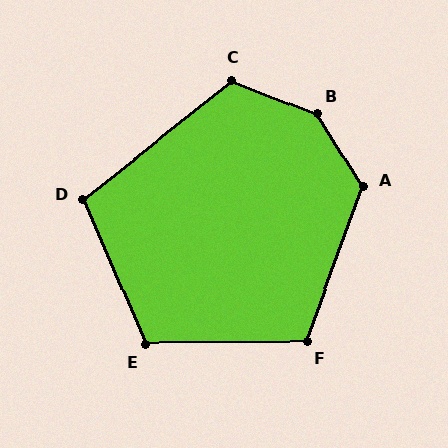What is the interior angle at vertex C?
Approximately 120 degrees (obtuse).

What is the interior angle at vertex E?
Approximately 112 degrees (obtuse).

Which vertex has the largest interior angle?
B, at approximately 144 degrees.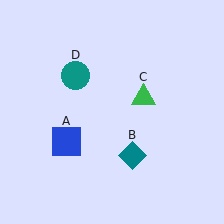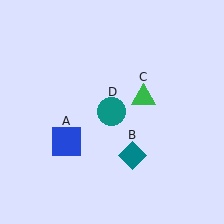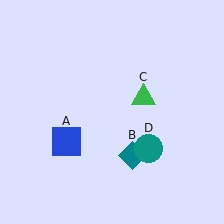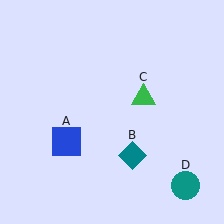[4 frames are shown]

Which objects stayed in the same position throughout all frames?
Blue square (object A) and teal diamond (object B) and green triangle (object C) remained stationary.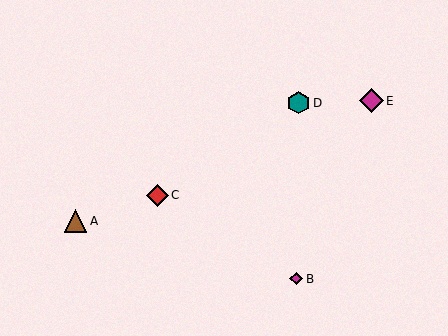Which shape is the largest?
The magenta diamond (labeled E) is the largest.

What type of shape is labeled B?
Shape B is a magenta diamond.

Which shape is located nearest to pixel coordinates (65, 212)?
The brown triangle (labeled A) at (76, 221) is nearest to that location.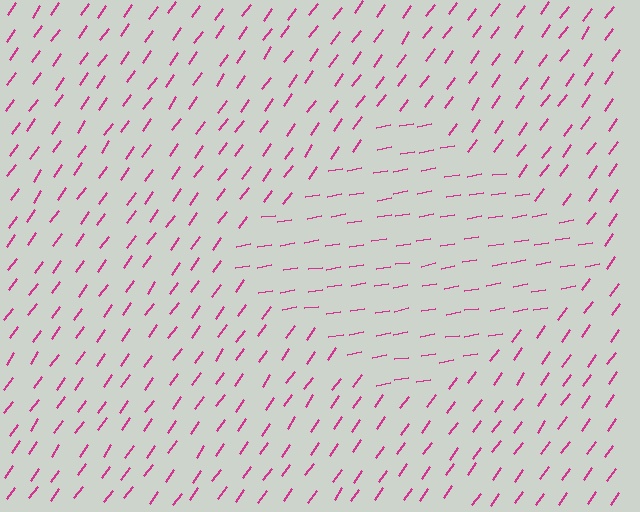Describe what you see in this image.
The image is filled with small magenta line segments. A diamond region in the image has lines oriented differently from the surrounding lines, creating a visible texture boundary.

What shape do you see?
I see a diamond.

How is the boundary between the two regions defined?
The boundary is defined purely by a change in line orientation (approximately 45 degrees difference). All lines are the same color and thickness.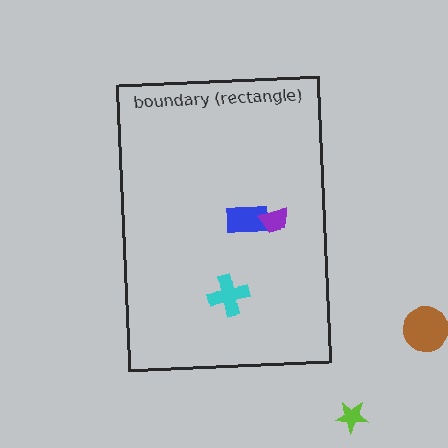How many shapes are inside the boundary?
3 inside, 2 outside.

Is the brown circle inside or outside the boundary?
Outside.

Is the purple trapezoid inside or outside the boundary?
Inside.